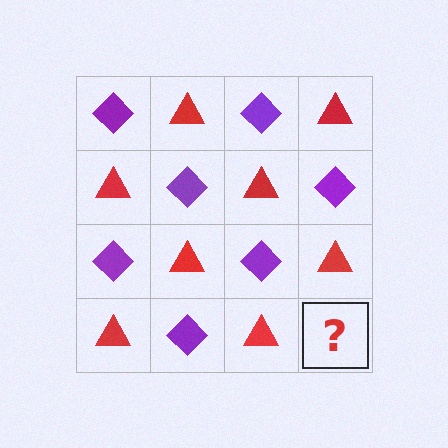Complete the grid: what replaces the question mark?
The question mark should be replaced with a purple diamond.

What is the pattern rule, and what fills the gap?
The rule is that it alternates purple diamond and red triangle in a checkerboard pattern. The gap should be filled with a purple diamond.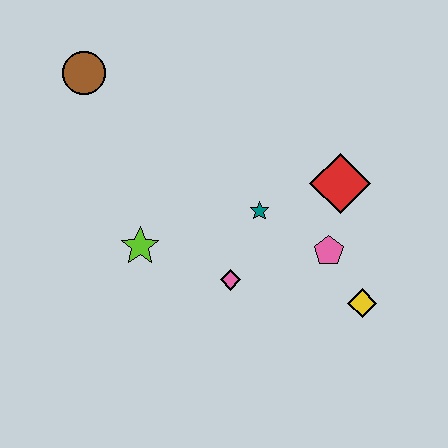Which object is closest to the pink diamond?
The teal star is closest to the pink diamond.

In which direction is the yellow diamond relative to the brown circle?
The yellow diamond is to the right of the brown circle.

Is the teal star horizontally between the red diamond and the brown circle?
Yes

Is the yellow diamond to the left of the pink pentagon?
No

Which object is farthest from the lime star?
The yellow diamond is farthest from the lime star.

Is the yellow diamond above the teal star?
No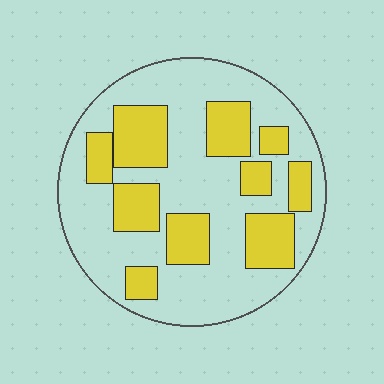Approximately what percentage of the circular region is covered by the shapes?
Approximately 35%.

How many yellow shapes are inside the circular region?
10.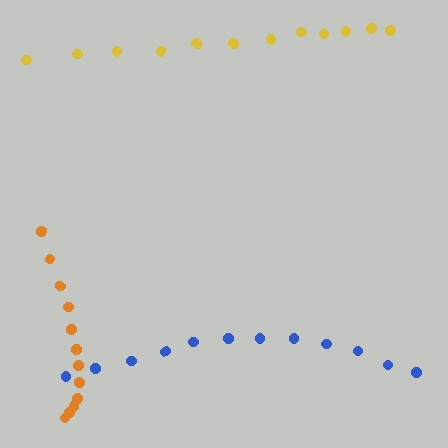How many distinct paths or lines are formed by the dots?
There are 3 distinct paths.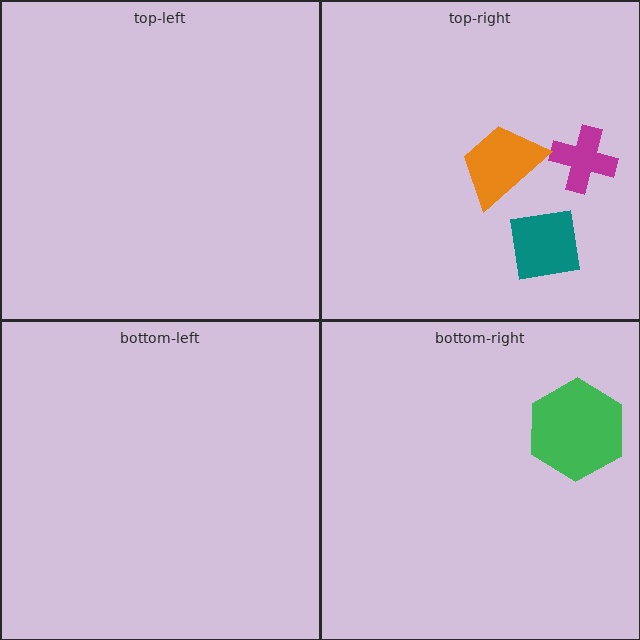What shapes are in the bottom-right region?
The green hexagon.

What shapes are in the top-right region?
The magenta cross, the orange trapezoid, the teal square.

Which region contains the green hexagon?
The bottom-right region.